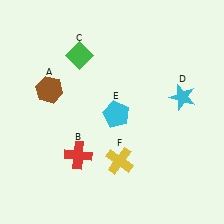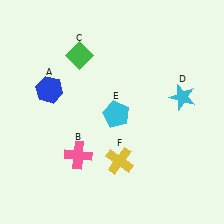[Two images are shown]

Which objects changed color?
A changed from brown to blue. B changed from red to pink.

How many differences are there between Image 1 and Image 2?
There are 2 differences between the two images.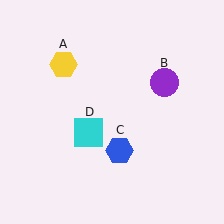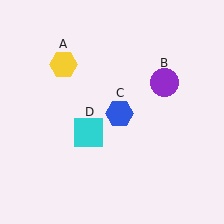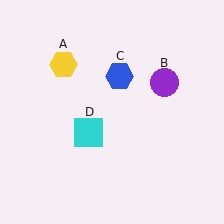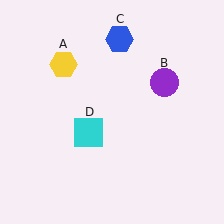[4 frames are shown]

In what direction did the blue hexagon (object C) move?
The blue hexagon (object C) moved up.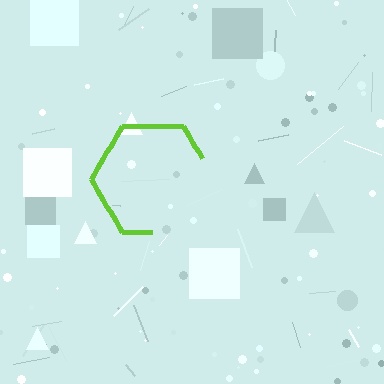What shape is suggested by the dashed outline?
The dashed outline suggests a hexagon.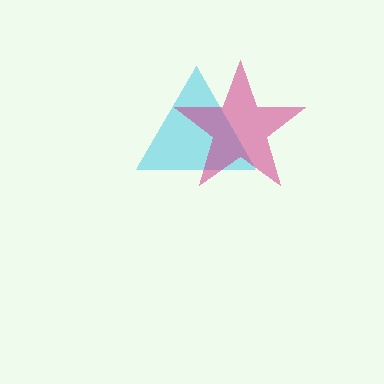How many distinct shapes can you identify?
There are 2 distinct shapes: a cyan triangle, a magenta star.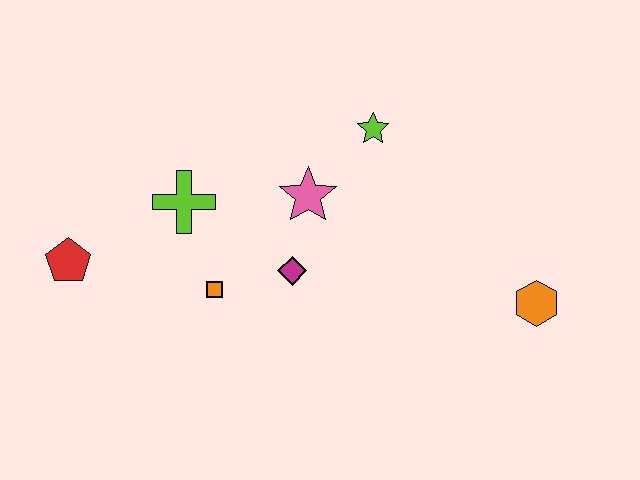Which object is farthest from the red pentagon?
The orange hexagon is farthest from the red pentagon.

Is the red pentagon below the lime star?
Yes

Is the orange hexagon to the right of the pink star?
Yes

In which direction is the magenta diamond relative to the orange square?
The magenta diamond is to the right of the orange square.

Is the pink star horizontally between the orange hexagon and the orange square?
Yes